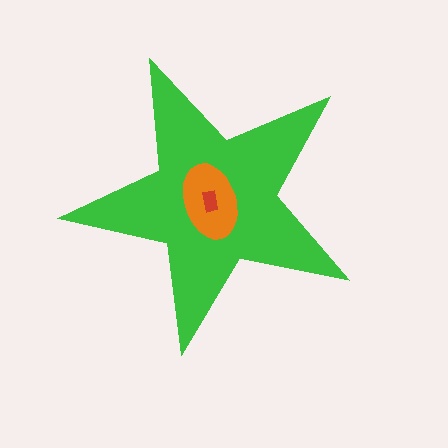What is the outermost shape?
The green star.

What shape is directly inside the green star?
The orange ellipse.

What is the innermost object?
The red rectangle.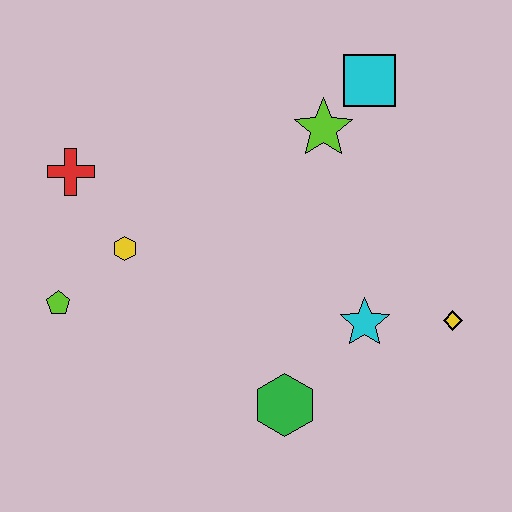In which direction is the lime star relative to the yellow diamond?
The lime star is above the yellow diamond.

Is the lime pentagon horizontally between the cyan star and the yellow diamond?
No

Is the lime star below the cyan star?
No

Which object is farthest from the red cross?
The yellow diamond is farthest from the red cross.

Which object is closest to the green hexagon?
The cyan star is closest to the green hexagon.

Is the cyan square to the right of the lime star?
Yes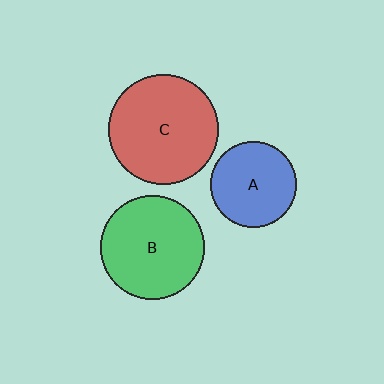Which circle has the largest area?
Circle C (red).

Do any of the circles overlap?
No, none of the circles overlap.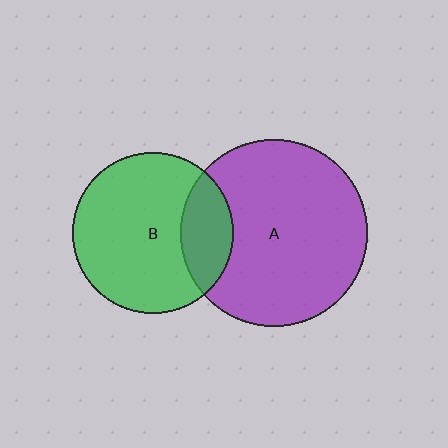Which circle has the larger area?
Circle A (purple).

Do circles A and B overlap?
Yes.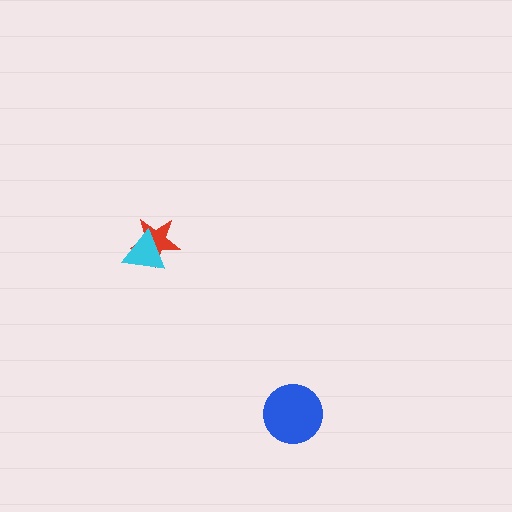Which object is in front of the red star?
The cyan triangle is in front of the red star.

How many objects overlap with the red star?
1 object overlaps with the red star.